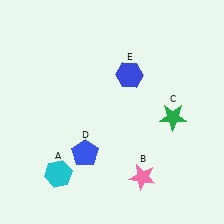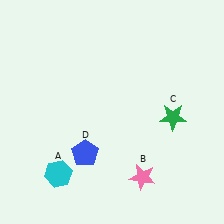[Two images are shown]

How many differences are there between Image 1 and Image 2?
There is 1 difference between the two images.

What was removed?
The blue hexagon (E) was removed in Image 2.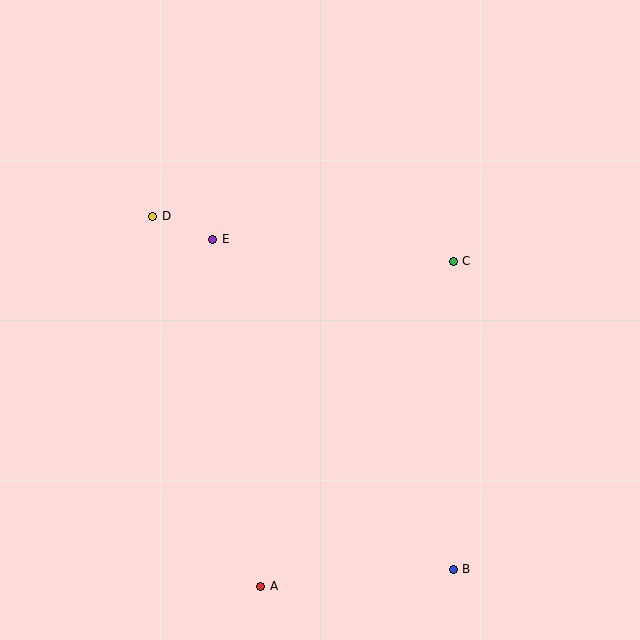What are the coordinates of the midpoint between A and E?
The midpoint between A and E is at (237, 413).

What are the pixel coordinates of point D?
Point D is at (153, 216).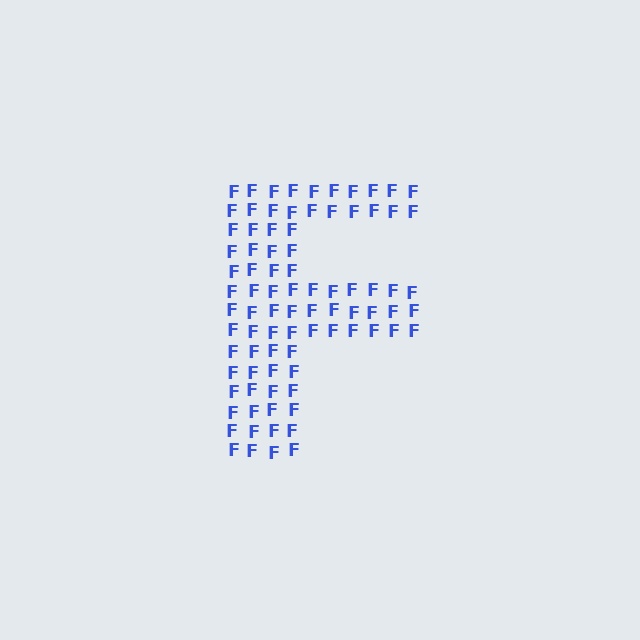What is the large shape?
The large shape is the letter F.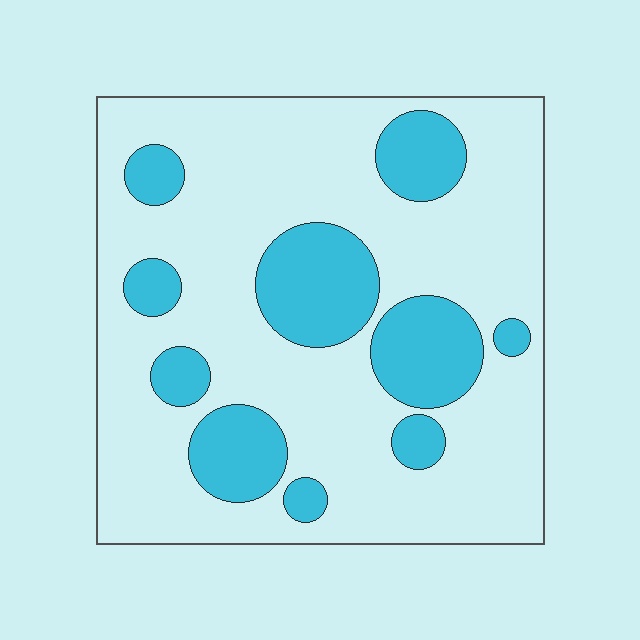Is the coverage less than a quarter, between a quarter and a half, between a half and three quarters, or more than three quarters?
Between a quarter and a half.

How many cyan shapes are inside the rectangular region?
10.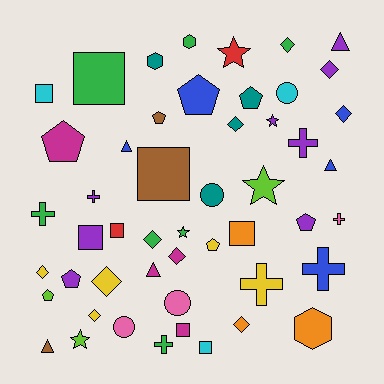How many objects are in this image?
There are 50 objects.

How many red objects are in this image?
There are 2 red objects.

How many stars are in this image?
There are 5 stars.